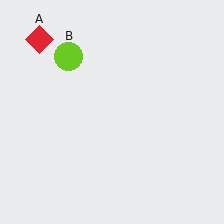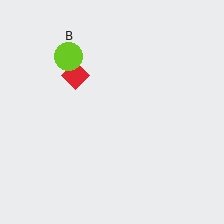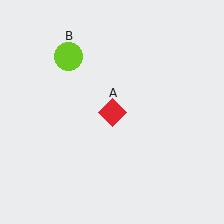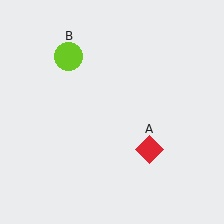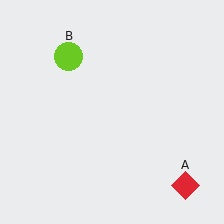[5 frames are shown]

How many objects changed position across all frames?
1 object changed position: red diamond (object A).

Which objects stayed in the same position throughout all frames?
Lime circle (object B) remained stationary.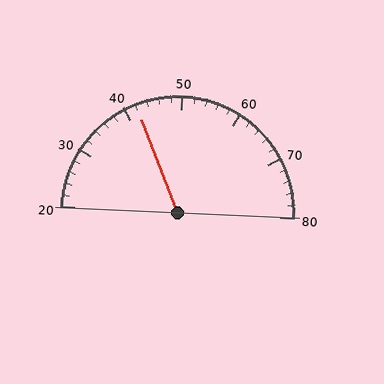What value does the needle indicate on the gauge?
The needle indicates approximately 42.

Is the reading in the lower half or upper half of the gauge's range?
The reading is in the lower half of the range (20 to 80).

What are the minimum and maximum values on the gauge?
The gauge ranges from 20 to 80.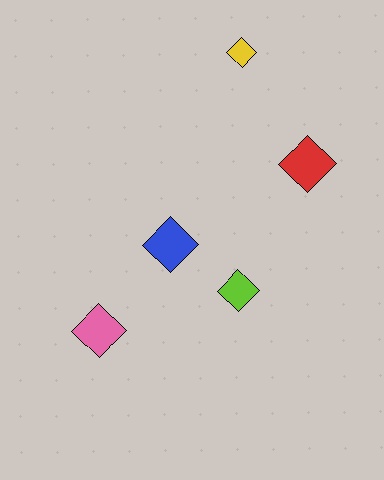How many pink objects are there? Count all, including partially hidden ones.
There is 1 pink object.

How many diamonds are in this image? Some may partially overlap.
There are 5 diamonds.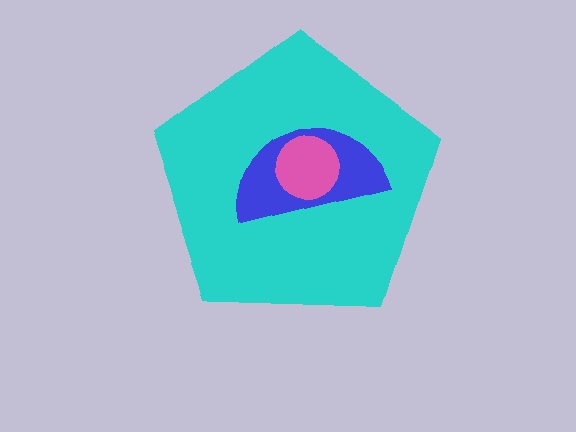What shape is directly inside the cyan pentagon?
The blue semicircle.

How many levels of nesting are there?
3.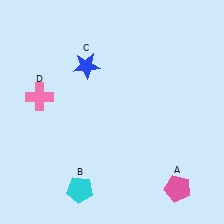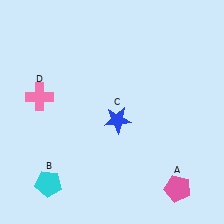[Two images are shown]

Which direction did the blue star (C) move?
The blue star (C) moved down.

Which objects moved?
The objects that moved are: the cyan pentagon (B), the blue star (C).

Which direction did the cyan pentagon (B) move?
The cyan pentagon (B) moved left.